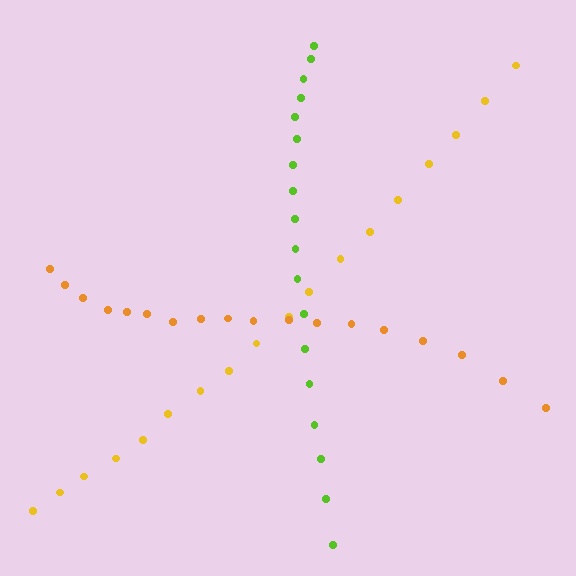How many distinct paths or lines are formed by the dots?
There are 3 distinct paths.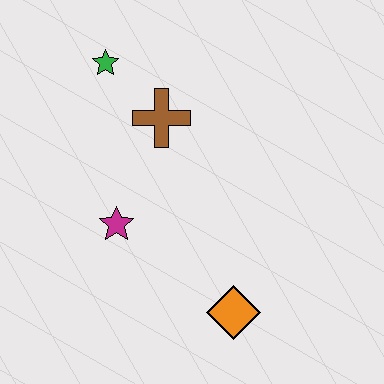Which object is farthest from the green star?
The orange diamond is farthest from the green star.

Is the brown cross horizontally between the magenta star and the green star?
No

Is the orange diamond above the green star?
No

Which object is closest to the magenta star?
The brown cross is closest to the magenta star.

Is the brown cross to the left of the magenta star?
No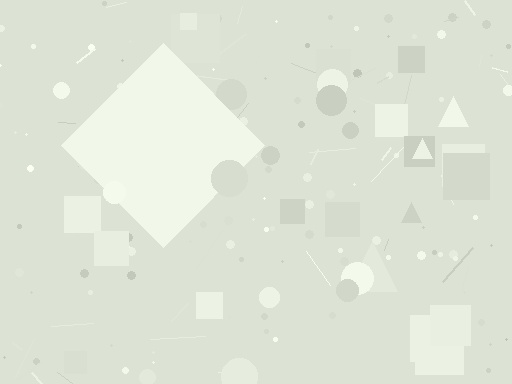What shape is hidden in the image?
A diamond is hidden in the image.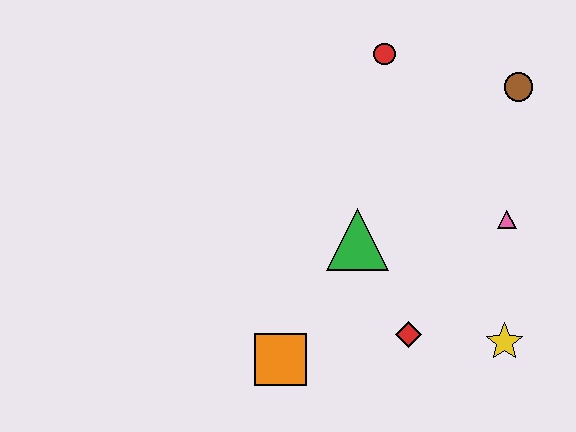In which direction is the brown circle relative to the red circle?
The brown circle is to the right of the red circle.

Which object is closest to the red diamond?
The yellow star is closest to the red diamond.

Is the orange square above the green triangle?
No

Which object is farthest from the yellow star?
The red circle is farthest from the yellow star.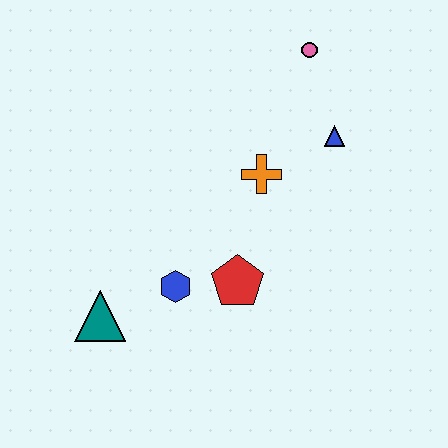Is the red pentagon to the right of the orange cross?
No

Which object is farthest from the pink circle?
The teal triangle is farthest from the pink circle.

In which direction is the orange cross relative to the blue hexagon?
The orange cross is above the blue hexagon.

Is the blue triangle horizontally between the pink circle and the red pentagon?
No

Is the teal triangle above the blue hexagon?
No